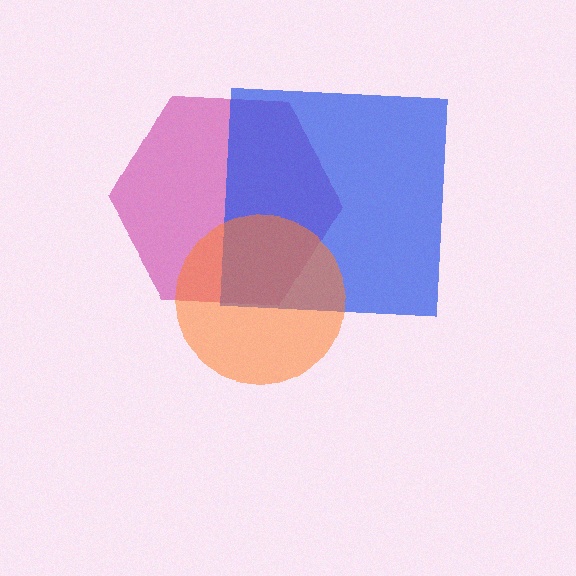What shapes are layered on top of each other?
The layered shapes are: a magenta hexagon, a blue square, an orange circle.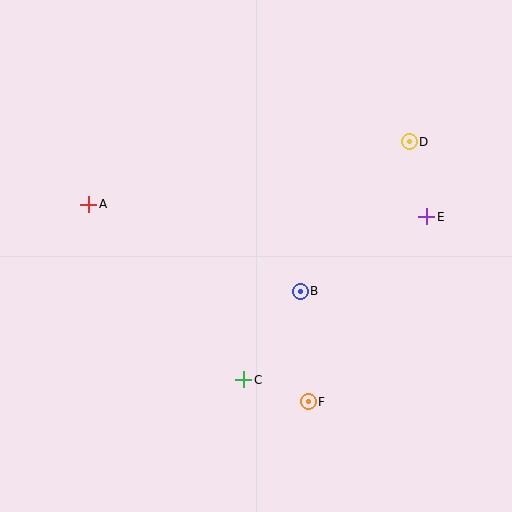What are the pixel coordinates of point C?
Point C is at (244, 380).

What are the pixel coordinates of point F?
Point F is at (308, 402).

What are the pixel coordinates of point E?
Point E is at (426, 217).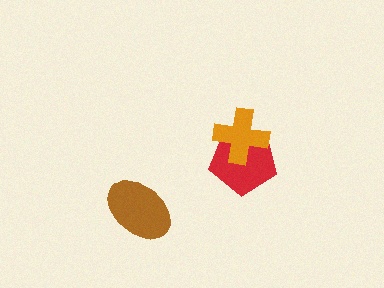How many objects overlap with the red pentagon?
1 object overlaps with the red pentagon.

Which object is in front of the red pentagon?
The orange cross is in front of the red pentagon.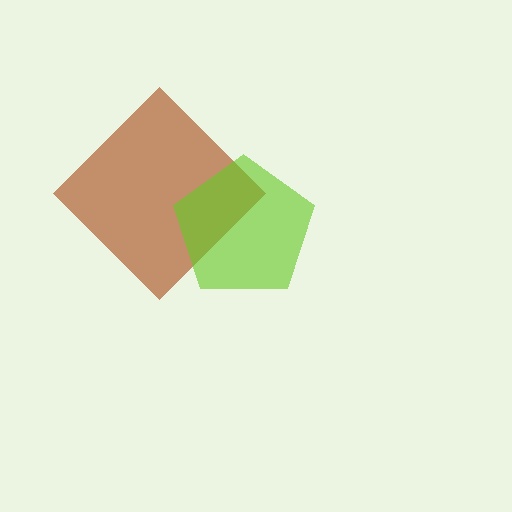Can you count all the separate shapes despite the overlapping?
Yes, there are 2 separate shapes.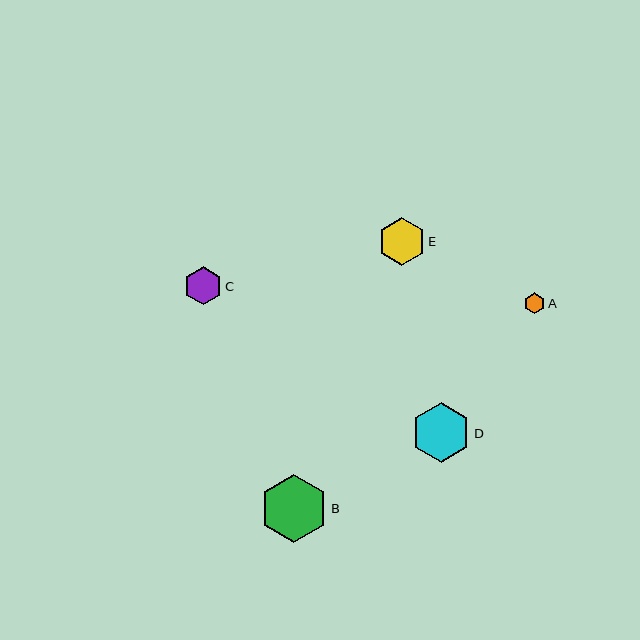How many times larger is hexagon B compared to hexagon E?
Hexagon B is approximately 1.4 times the size of hexagon E.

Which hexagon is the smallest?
Hexagon A is the smallest with a size of approximately 21 pixels.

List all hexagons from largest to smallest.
From largest to smallest: B, D, E, C, A.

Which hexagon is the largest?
Hexagon B is the largest with a size of approximately 67 pixels.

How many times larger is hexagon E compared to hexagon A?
Hexagon E is approximately 2.3 times the size of hexagon A.